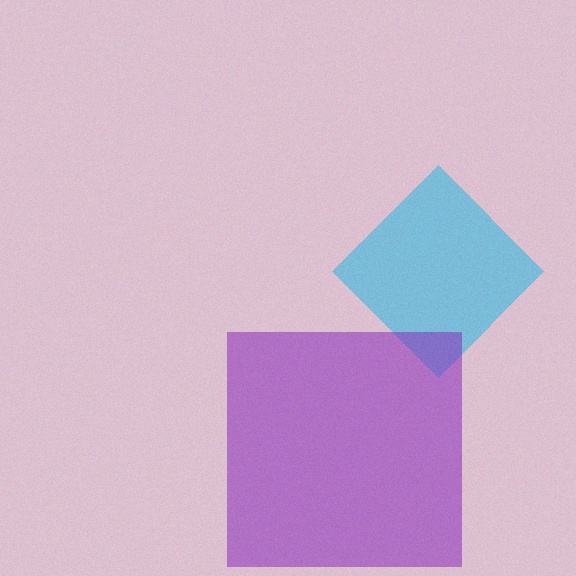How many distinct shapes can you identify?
There are 2 distinct shapes: a cyan diamond, a purple square.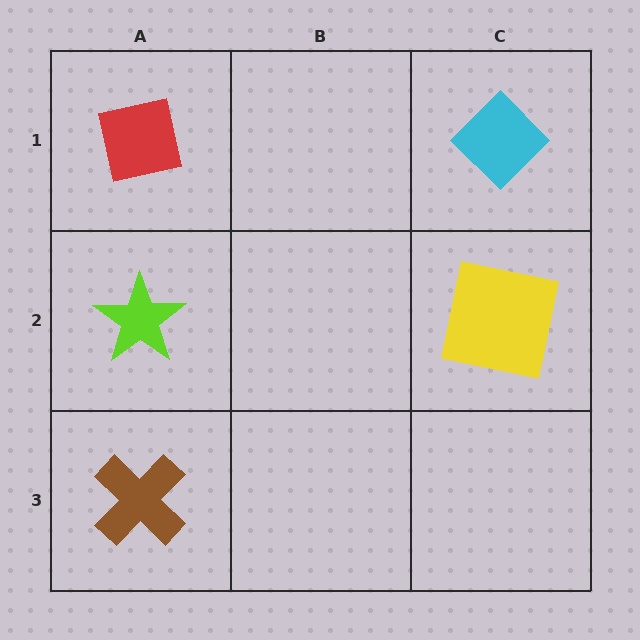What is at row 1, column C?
A cyan diamond.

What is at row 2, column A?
A lime star.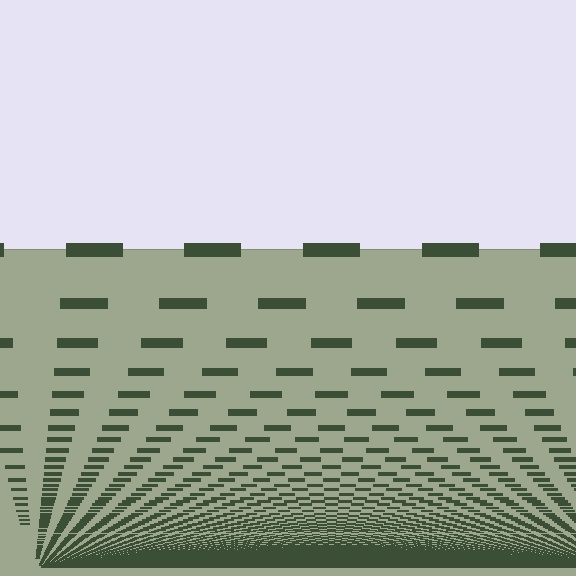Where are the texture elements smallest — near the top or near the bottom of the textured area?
Near the bottom.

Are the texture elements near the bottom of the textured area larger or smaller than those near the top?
Smaller. The gradient is inverted — elements near the bottom are smaller and denser.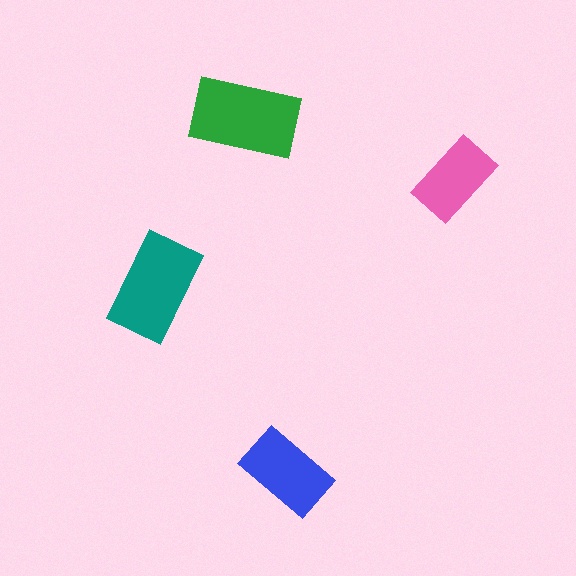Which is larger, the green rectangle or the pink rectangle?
The green one.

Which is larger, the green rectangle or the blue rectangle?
The green one.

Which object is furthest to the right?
The pink rectangle is rightmost.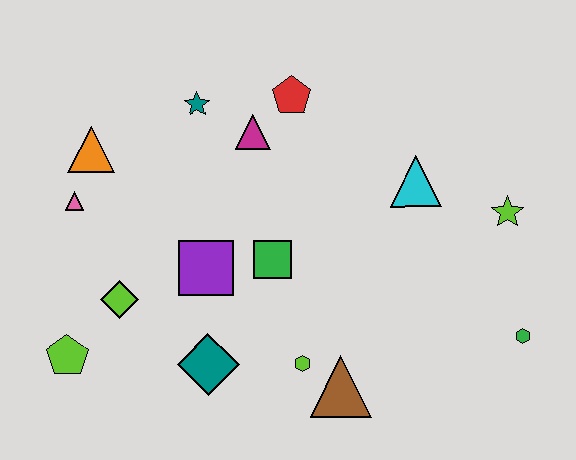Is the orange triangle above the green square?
Yes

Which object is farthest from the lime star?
The lime pentagon is farthest from the lime star.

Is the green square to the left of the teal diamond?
No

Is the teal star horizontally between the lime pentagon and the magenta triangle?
Yes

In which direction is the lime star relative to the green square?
The lime star is to the right of the green square.